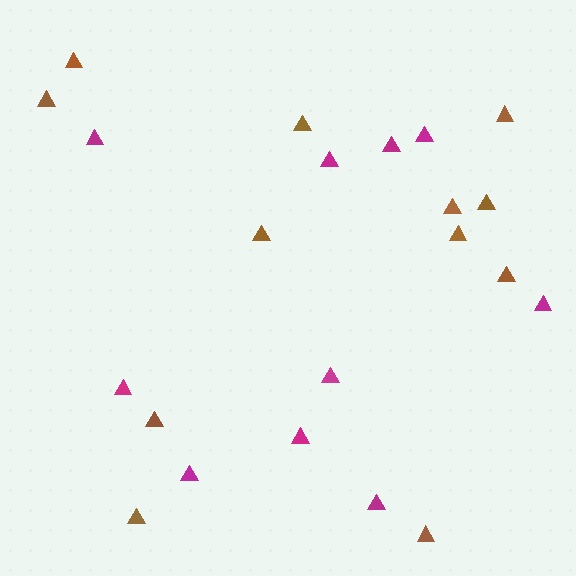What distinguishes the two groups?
There are 2 groups: one group of brown triangles (12) and one group of magenta triangles (10).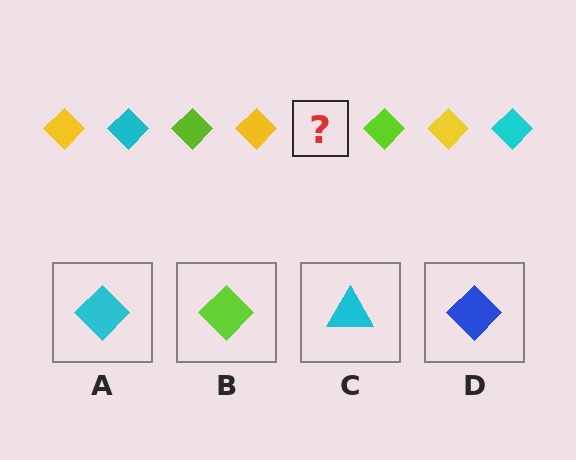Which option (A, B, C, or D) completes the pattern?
A.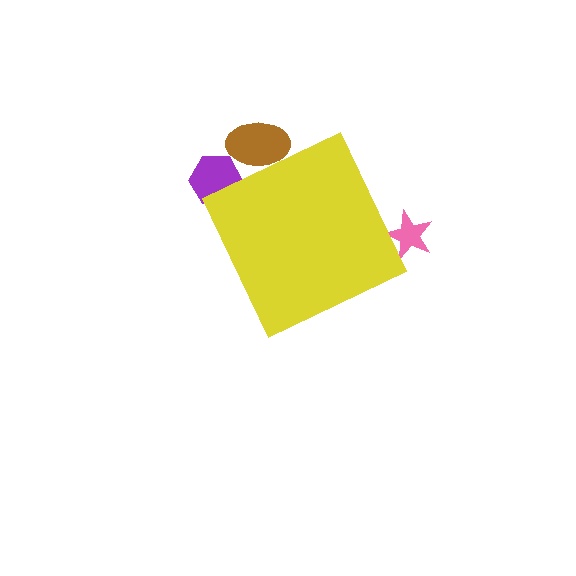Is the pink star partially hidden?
Yes, the pink star is partially hidden behind the yellow diamond.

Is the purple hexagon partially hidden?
Yes, the purple hexagon is partially hidden behind the yellow diamond.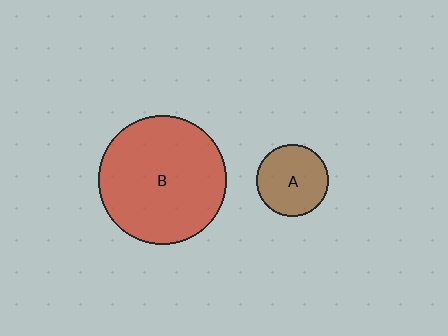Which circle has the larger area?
Circle B (red).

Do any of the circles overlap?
No, none of the circles overlap.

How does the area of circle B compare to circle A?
Approximately 3.2 times.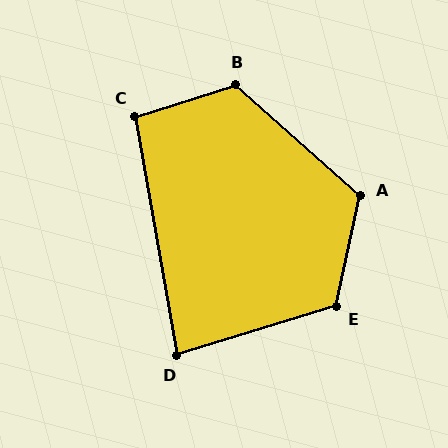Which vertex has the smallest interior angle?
D, at approximately 83 degrees.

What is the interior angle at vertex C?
Approximately 98 degrees (obtuse).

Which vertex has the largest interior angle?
B, at approximately 121 degrees.